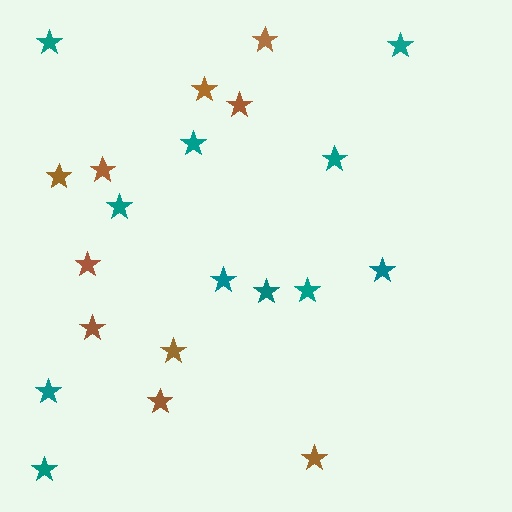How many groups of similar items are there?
There are 2 groups: one group of teal stars (11) and one group of brown stars (10).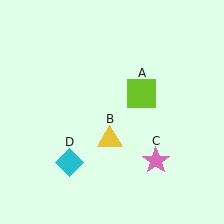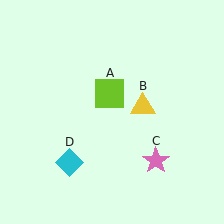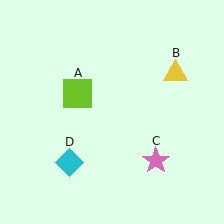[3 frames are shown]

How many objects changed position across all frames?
2 objects changed position: lime square (object A), yellow triangle (object B).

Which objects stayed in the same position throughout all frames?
Pink star (object C) and cyan diamond (object D) remained stationary.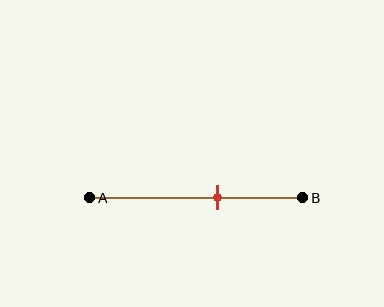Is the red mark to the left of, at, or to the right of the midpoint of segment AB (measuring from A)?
The red mark is to the right of the midpoint of segment AB.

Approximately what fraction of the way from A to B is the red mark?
The red mark is approximately 60% of the way from A to B.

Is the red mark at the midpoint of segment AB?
No, the mark is at about 60% from A, not at the 50% midpoint.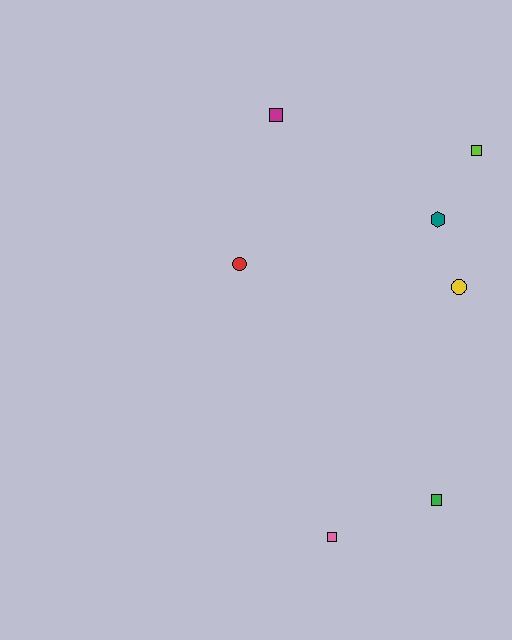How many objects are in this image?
There are 7 objects.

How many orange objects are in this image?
There are no orange objects.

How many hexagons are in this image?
There is 1 hexagon.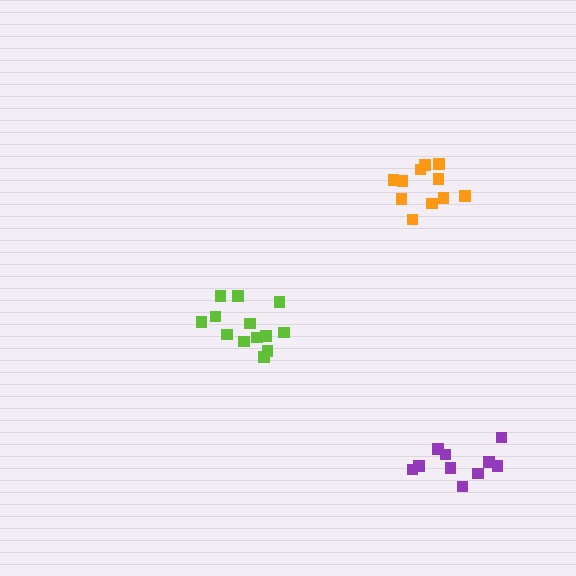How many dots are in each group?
Group 1: 13 dots, Group 2: 11 dots, Group 3: 10 dots (34 total).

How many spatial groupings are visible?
There are 3 spatial groupings.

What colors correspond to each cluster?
The clusters are colored: lime, orange, purple.